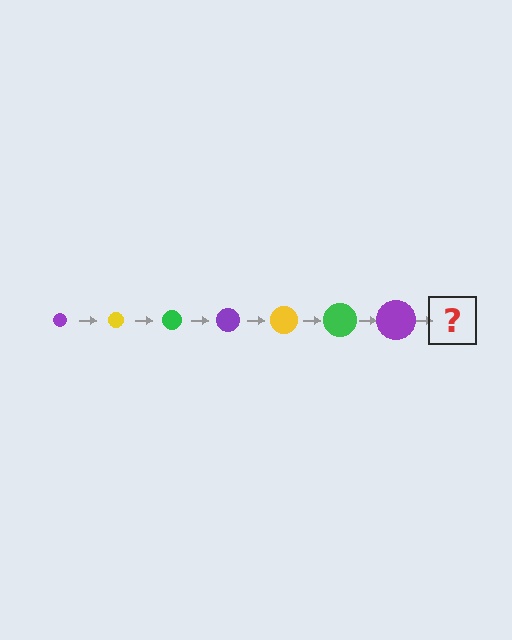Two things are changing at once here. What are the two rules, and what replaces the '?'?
The two rules are that the circle grows larger each step and the color cycles through purple, yellow, and green. The '?' should be a yellow circle, larger than the previous one.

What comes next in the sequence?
The next element should be a yellow circle, larger than the previous one.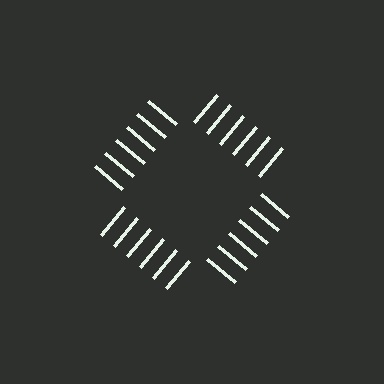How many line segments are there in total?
24 — 6 along each of the 4 edges.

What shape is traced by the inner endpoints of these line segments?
An illusory square — the line segments terminate on its edges but no continuous stroke is drawn.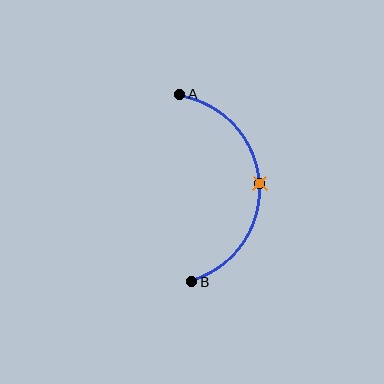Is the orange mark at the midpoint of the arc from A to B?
Yes. The orange mark lies on the arc at equal arc-length from both A and B — it is the arc midpoint.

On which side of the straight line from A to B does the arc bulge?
The arc bulges to the right of the straight line connecting A and B.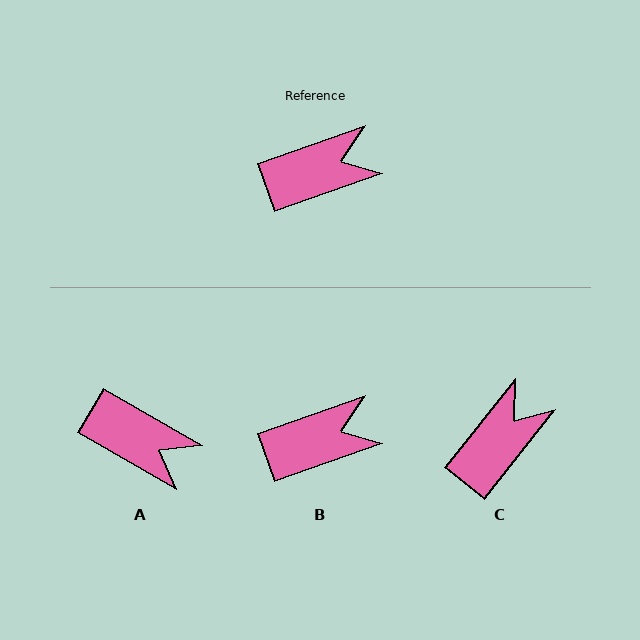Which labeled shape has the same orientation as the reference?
B.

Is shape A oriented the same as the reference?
No, it is off by about 50 degrees.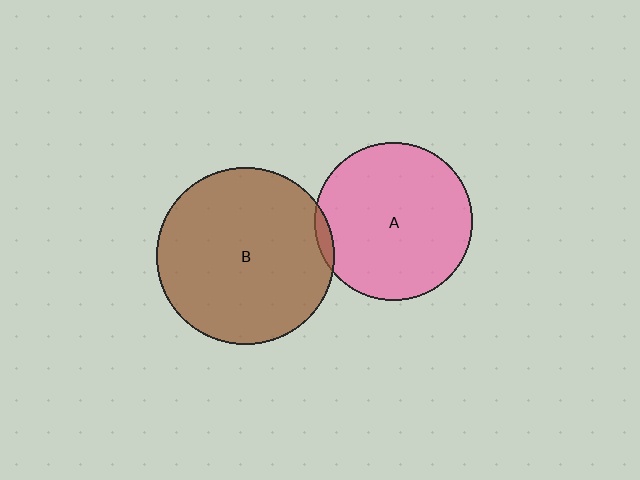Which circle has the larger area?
Circle B (brown).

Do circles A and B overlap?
Yes.